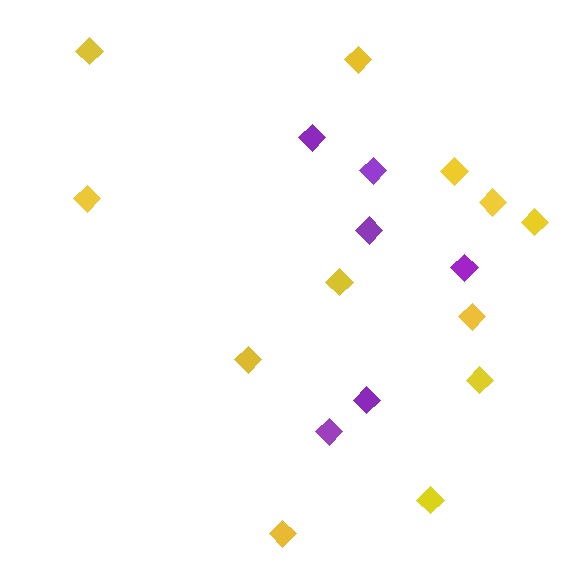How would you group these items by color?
There are 2 groups: one group of yellow diamonds (12) and one group of purple diamonds (6).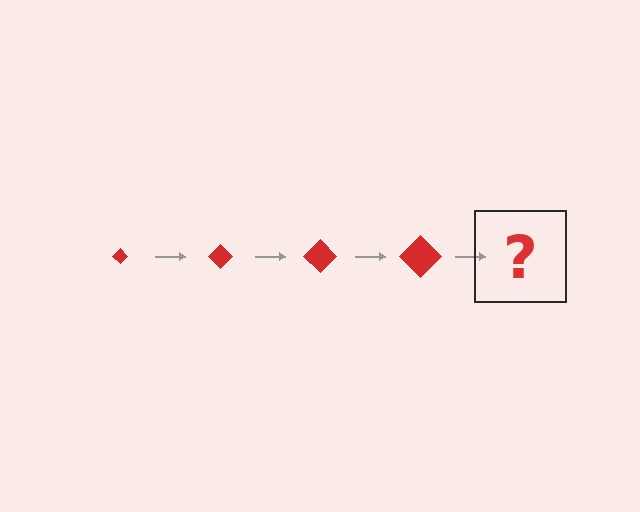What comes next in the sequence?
The next element should be a red diamond, larger than the previous one.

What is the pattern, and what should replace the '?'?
The pattern is that the diamond gets progressively larger each step. The '?' should be a red diamond, larger than the previous one.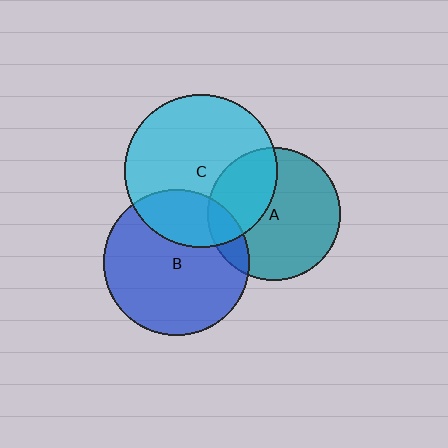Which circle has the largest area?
Circle C (cyan).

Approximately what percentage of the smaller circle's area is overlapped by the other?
Approximately 15%.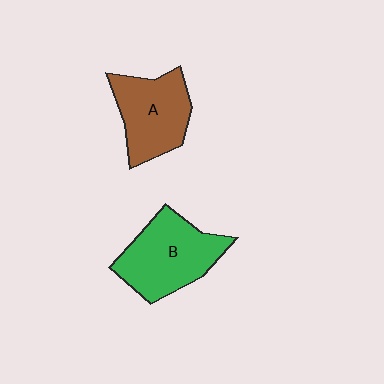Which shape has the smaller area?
Shape A (brown).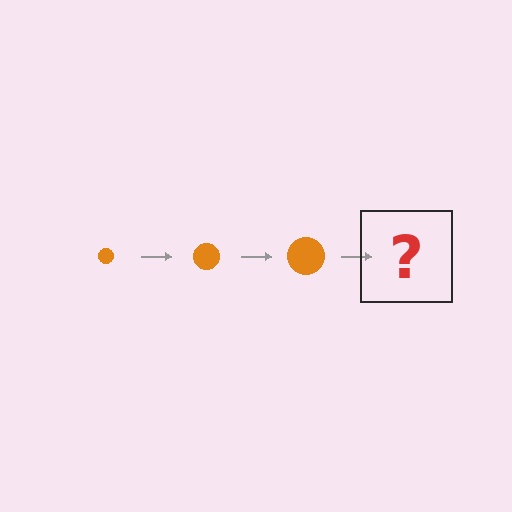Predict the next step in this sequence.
The next step is an orange circle, larger than the previous one.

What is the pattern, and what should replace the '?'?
The pattern is that the circle gets progressively larger each step. The '?' should be an orange circle, larger than the previous one.